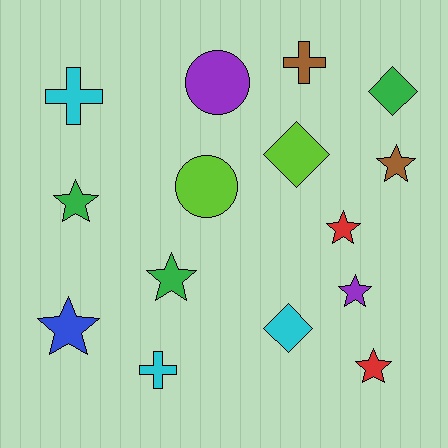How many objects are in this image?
There are 15 objects.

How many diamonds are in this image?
There are 3 diamonds.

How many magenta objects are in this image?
There are no magenta objects.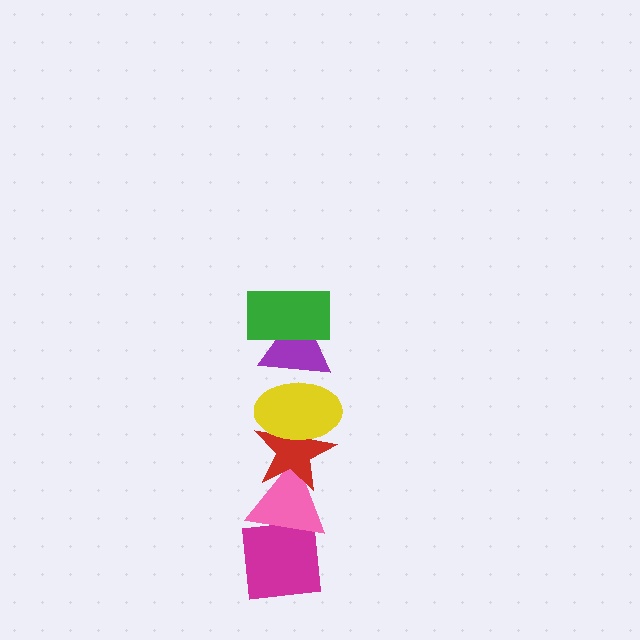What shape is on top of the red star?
The yellow ellipse is on top of the red star.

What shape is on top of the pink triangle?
The red star is on top of the pink triangle.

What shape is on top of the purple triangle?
The green rectangle is on top of the purple triangle.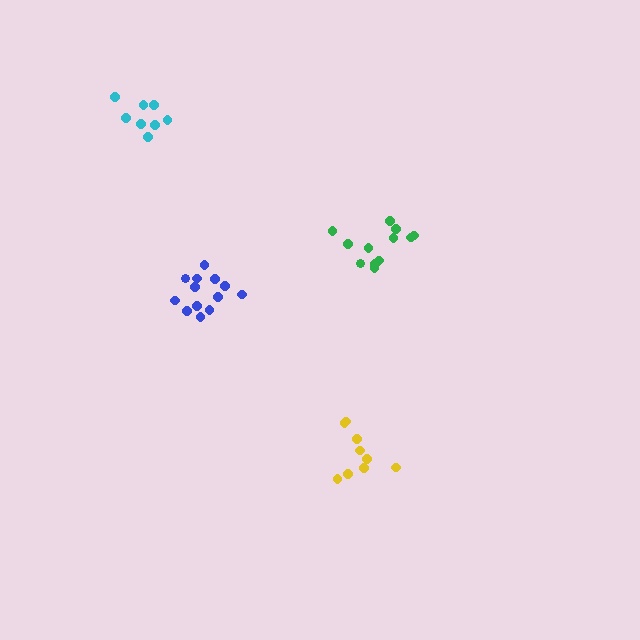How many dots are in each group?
Group 1: 9 dots, Group 2: 8 dots, Group 3: 12 dots, Group 4: 13 dots (42 total).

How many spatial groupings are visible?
There are 4 spatial groupings.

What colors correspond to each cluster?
The clusters are colored: yellow, cyan, green, blue.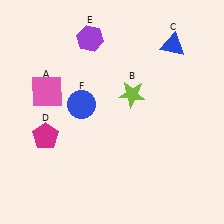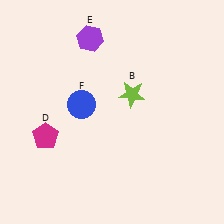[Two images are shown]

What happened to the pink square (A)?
The pink square (A) was removed in Image 2. It was in the top-left area of Image 1.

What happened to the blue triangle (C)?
The blue triangle (C) was removed in Image 2. It was in the top-right area of Image 1.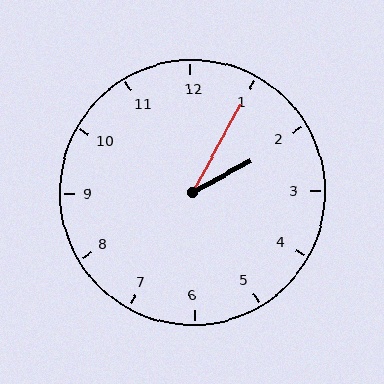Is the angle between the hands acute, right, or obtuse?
It is acute.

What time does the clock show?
2:05.